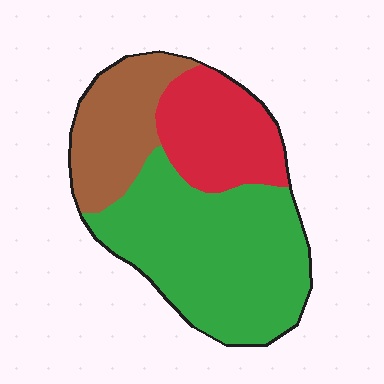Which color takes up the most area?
Green, at roughly 55%.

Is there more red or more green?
Green.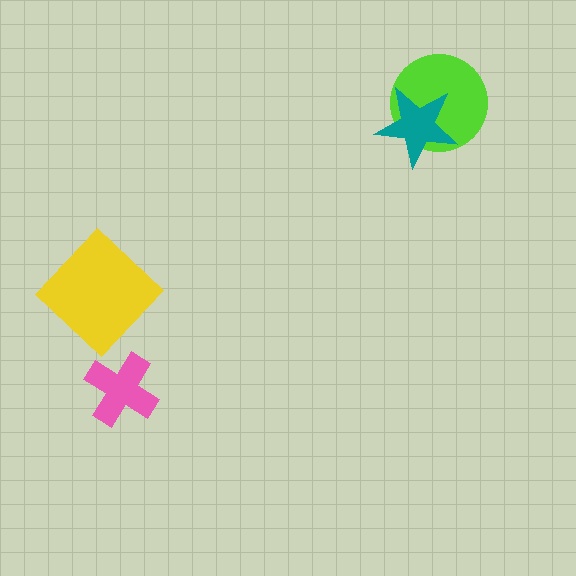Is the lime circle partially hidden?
Yes, it is partially covered by another shape.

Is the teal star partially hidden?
No, no other shape covers it.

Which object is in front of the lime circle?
The teal star is in front of the lime circle.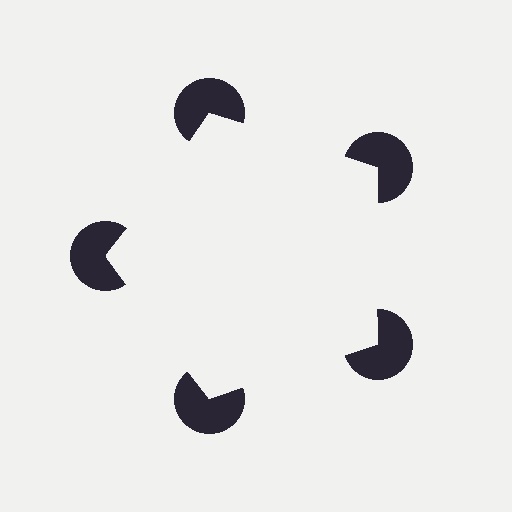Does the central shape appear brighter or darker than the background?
It typically appears slightly brighter than the background, even though no actual brightness change is drawn.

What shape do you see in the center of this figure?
An illusory pentagon — its edges are inferred from the aligned wedge cuts in the pac-man discs, not physically drawn.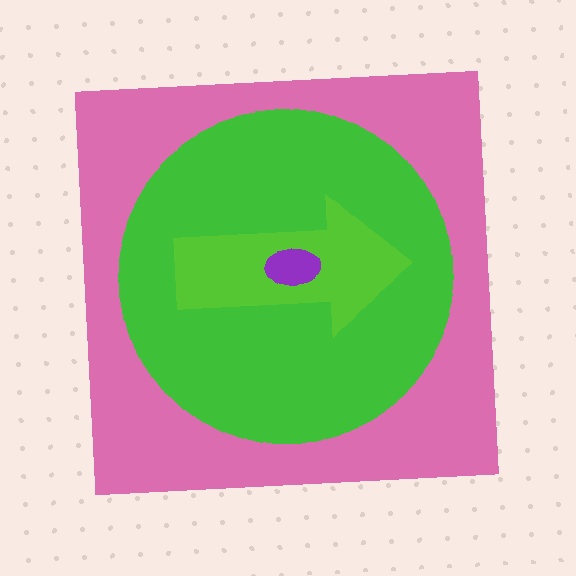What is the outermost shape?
The pink square.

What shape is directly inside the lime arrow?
The purple ellipse.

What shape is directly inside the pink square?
The green circle.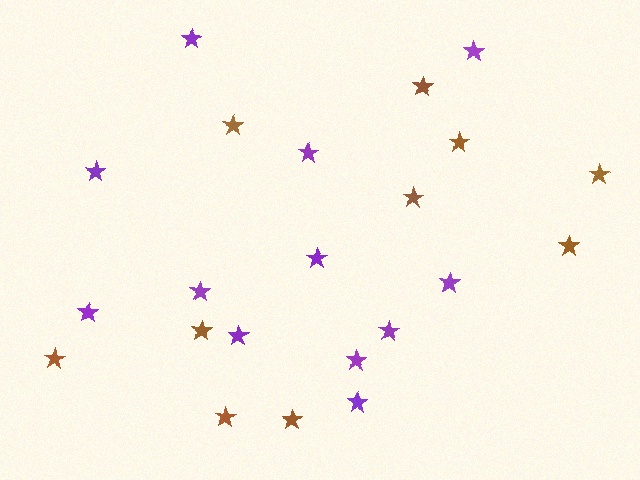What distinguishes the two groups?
There are 2 groups: one group of brown stars (10) and one group of purple stars (12).